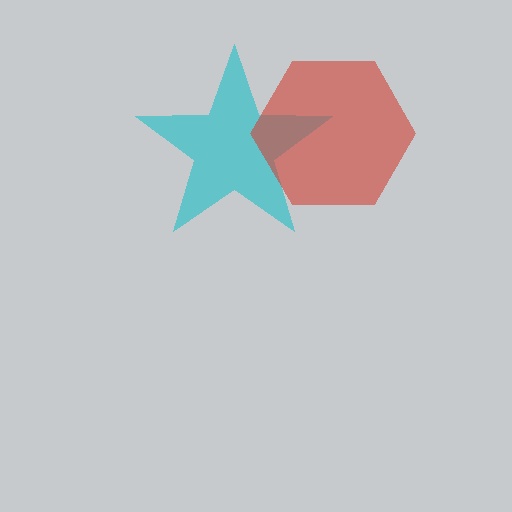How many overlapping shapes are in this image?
There are 2 overlapping shapes in the image.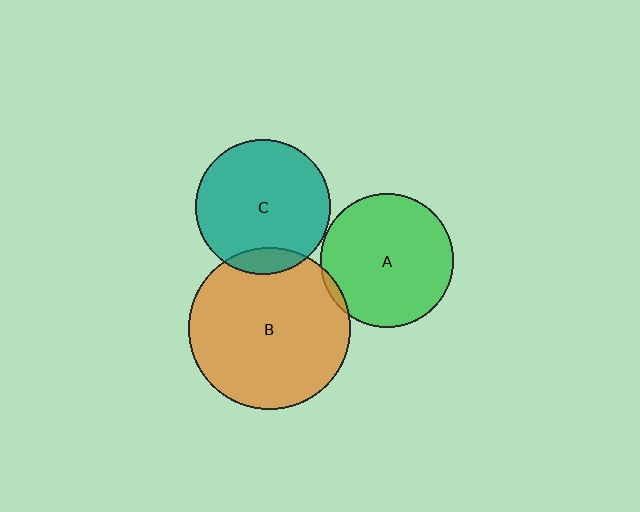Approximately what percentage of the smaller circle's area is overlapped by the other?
Approximately 10%.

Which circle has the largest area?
Circle B (orange).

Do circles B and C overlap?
Yes.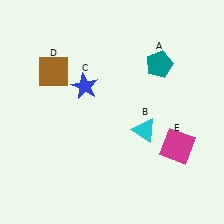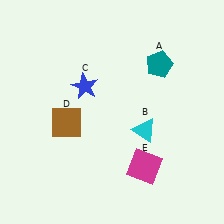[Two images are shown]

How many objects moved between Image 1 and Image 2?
2 objects moved between the two images.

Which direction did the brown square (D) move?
The brown square (D) moved down.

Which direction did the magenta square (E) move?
The magenta square (E) moved left.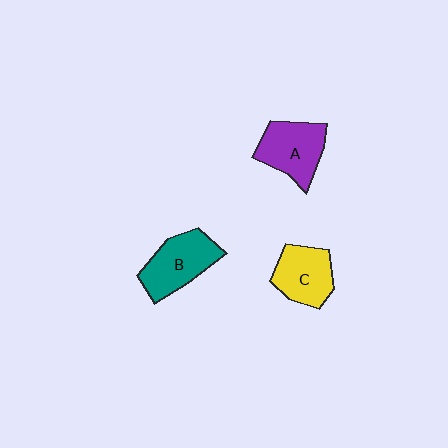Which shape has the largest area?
Shape B (teal).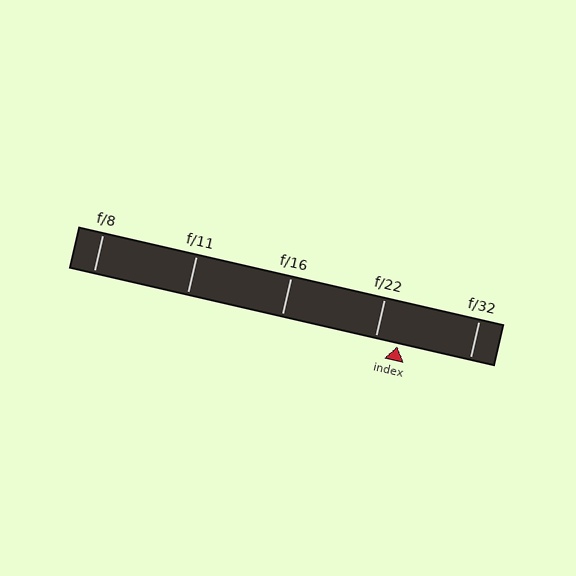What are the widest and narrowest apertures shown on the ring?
The widest aperture shown is f/8 and the narrowest is f/32.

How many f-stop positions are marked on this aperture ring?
There are 5 f-stop positions marked.